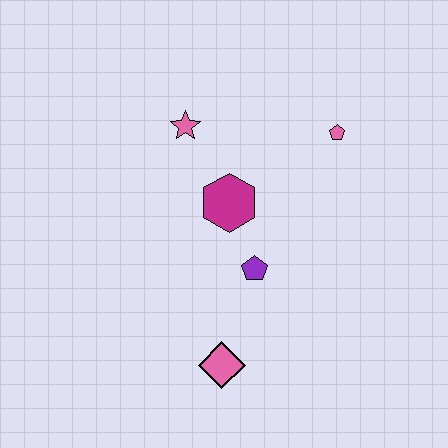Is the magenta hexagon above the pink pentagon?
No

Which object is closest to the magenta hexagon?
The purple pentagon is closest to the magenta hexagon.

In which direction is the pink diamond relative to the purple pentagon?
The pink diamond is below the purple pentagon.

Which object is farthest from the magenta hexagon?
The pink diamond is farthest from the magenta hexagon.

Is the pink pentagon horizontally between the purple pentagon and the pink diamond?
No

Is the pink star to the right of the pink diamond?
No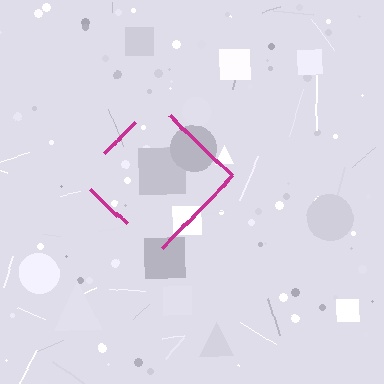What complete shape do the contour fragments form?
The contour fragments form a diamond.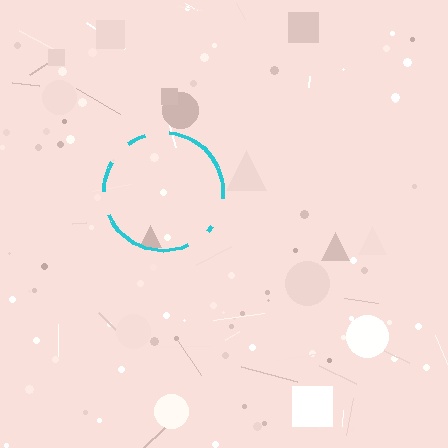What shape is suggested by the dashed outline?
The dashed outline suggests a circle.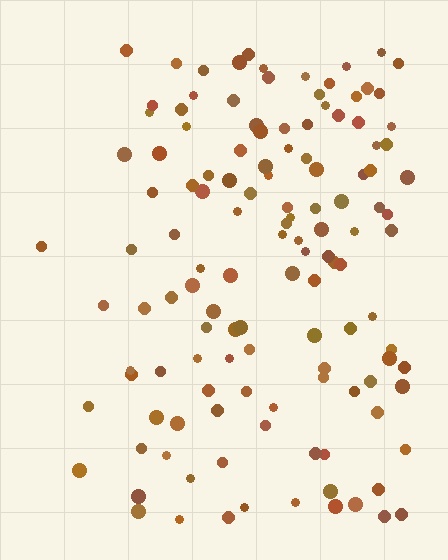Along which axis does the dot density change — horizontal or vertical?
Horizontal.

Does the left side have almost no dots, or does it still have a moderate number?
Still a moderate number, just noticeably fewer than the right.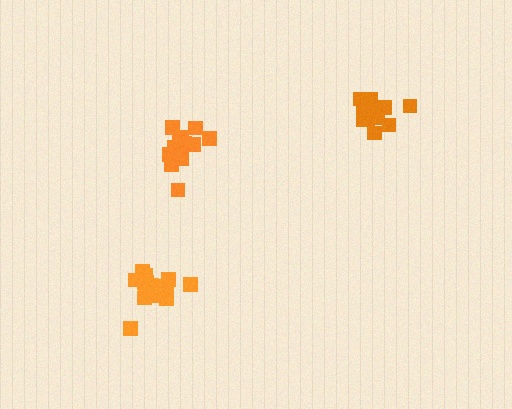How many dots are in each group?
Group 1: 15 dots, Group 2: 14 dots, Group 3: 14 dots (43 total).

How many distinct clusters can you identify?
There are 3 distinct clusters.